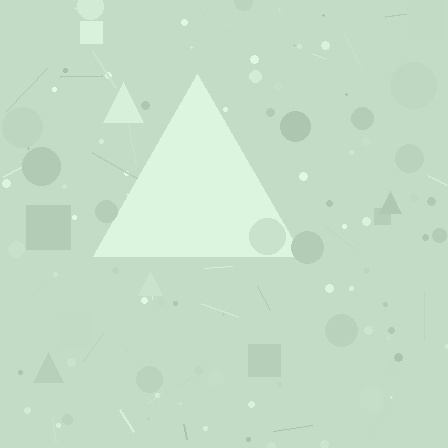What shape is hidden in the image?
A triangle is hidden in the image.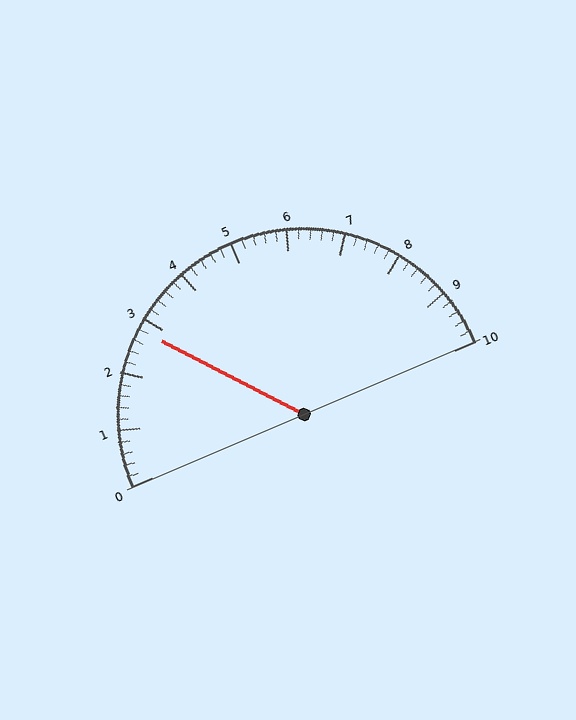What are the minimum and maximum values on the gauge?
The gauge ranges from 0 to 10.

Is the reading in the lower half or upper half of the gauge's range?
The reading is in the lower half of the range (0 to 10).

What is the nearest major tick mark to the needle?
The nearest major tick mark is 3.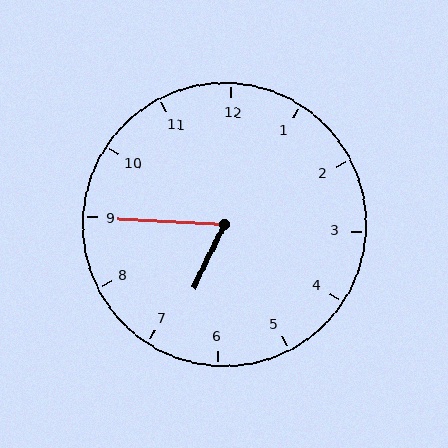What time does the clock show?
6:45.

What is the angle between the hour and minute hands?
Approximately 68 degrees.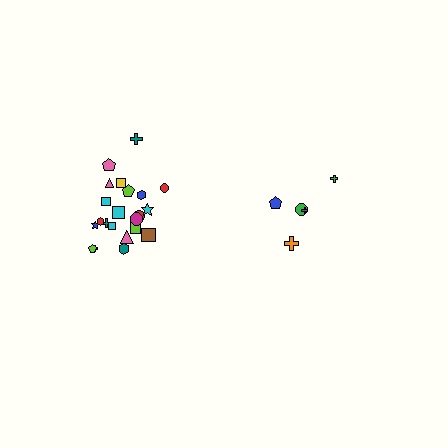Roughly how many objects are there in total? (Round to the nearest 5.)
Roughly 25 objects in total.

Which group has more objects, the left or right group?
The left group.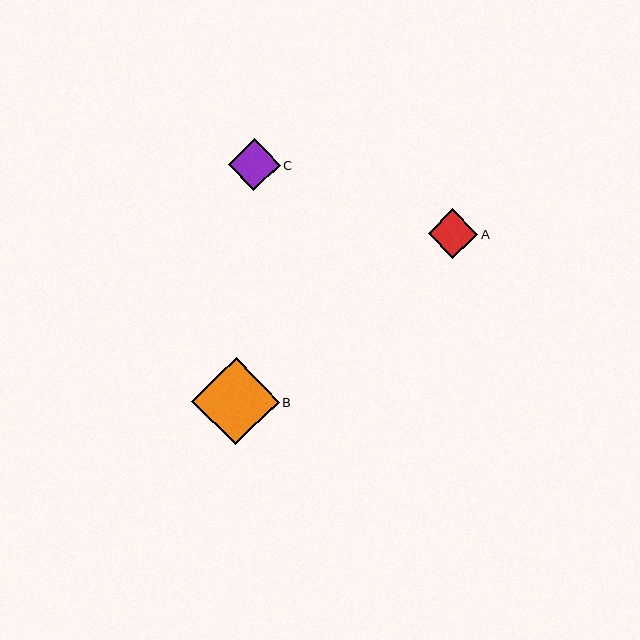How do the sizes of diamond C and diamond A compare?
Diamond C and diamond A are approximately the same size.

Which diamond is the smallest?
Diamond A is the smallest with a size of approximately 49 pixels.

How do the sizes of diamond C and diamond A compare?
Diamond C and diamond A are approximately the same size.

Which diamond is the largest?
Diamond B is the largest with a size of approximately 87 pixels.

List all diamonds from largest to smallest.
From largest to smallest: B, C, A.